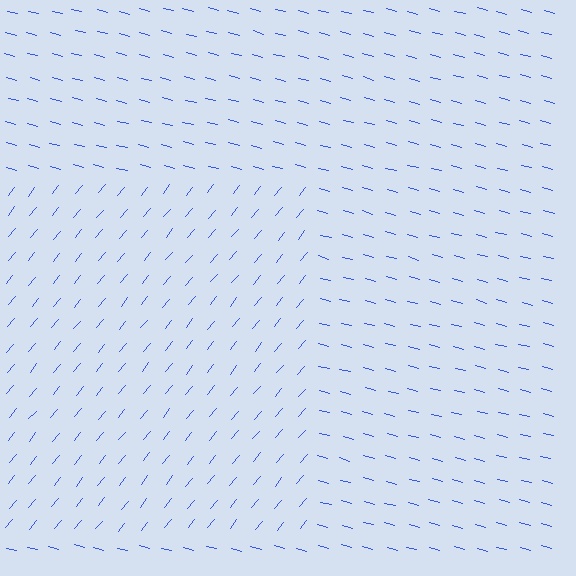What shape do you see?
I see a rectangle.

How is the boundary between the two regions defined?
The boundary is defined purely by a change in line orientation (approximately 65 degrees difference). All lines are the same color and thickness.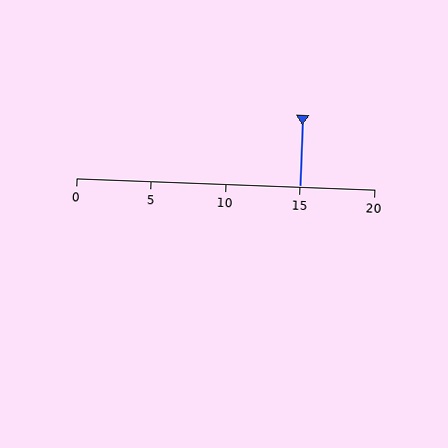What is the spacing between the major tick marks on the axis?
The major ticks are spaced 5 apart.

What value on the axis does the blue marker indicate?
The marker indicates approximately 15.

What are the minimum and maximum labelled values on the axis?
The axis runs from 0 to 20.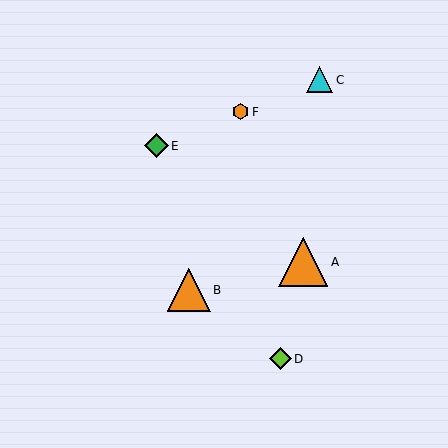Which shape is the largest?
The orange triangle (labeled A) is the largest.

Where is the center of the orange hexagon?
The center of the orange hexagon is at (240, 112).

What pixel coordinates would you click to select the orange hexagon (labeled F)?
Click at (240, 112) to select the orange hexagon F.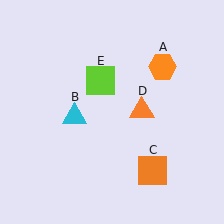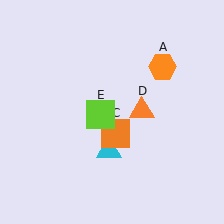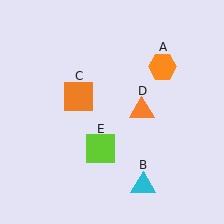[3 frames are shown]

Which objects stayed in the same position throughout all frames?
Orange hexagon (object A) and orange triangle (object D) remained stationary.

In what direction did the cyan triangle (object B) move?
The cyan triangle (object B) moved down and to the right.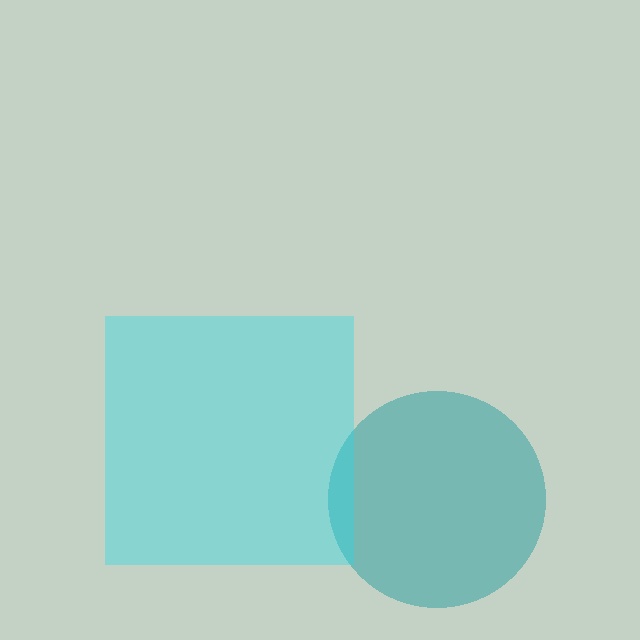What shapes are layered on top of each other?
The layered shapes are: a teal circle, a cyan square.